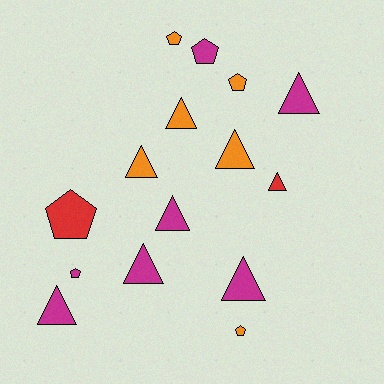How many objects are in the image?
There are 15 objects.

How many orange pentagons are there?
There are 3 orange pentagons.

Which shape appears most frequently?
Triangle, with 9 objects.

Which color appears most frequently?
Magenta, with 7 objects.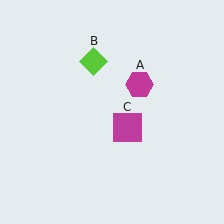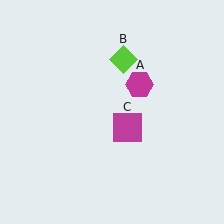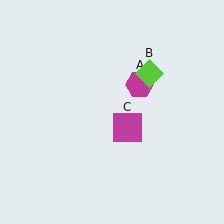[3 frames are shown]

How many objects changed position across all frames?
1 object changed position: lime diamond (object B).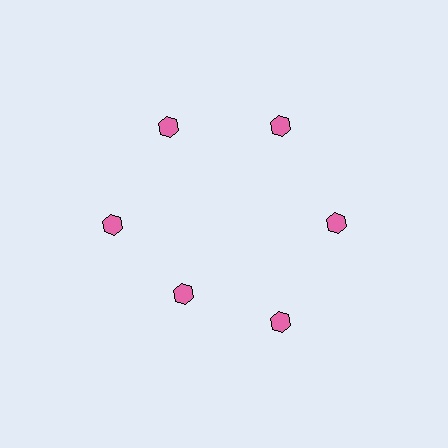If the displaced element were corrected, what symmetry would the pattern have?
It would have 6-fold rotational symmetry — the pattern would map onto itself every 60 degrees.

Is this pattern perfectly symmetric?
No. The 6 pink hexagons are arranged in a ring, but one element near the 7 o'clock position is pulled inward toward the center, breaking the 6-fold rotational symmetry.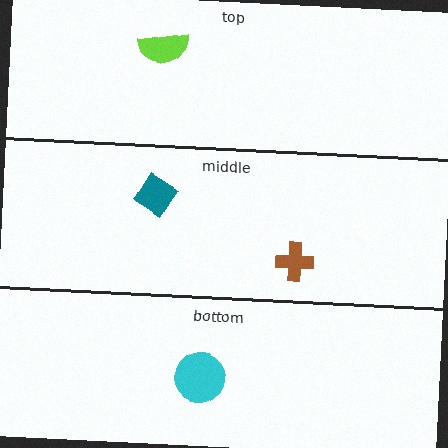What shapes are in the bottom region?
The cyan circle.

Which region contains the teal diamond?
The middle region.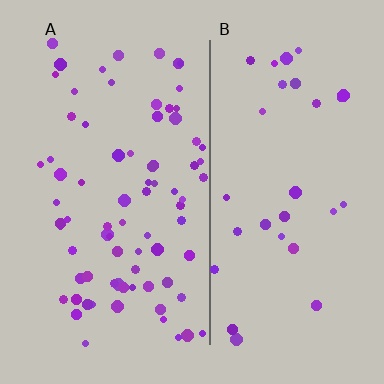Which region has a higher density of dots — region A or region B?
A (the left).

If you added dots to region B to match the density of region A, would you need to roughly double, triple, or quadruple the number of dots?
Approximately triple.